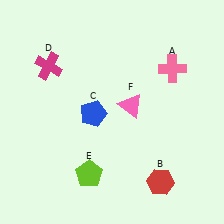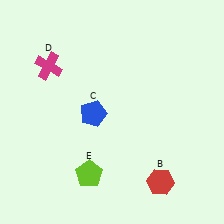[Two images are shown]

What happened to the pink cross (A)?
The pink cross (A) was removed in Image 2. It was in the top-right area of Image 1.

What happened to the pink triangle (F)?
The pink triangle (F) was removed in Image 2. It was in the top-right area of Image 1.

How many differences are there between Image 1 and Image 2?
There are 2 differences between the two images.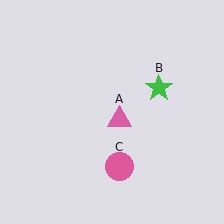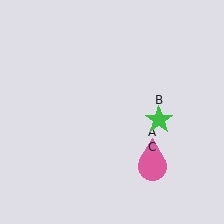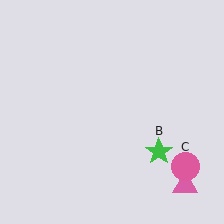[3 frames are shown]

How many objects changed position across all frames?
3 objects changed position: pink triangle (object A), green star (object B), pink circle (object C).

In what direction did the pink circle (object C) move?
The pink circle (object C) moved right.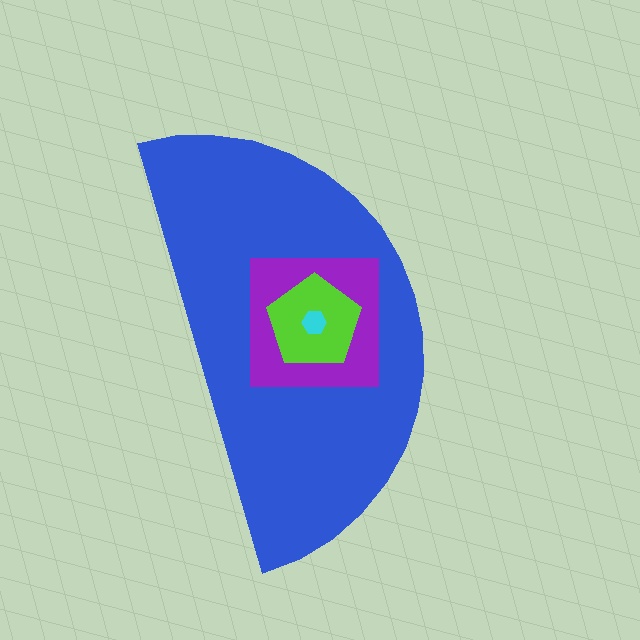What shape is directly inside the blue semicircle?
The purple square.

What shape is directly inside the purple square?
The lime pentagon.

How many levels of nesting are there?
4.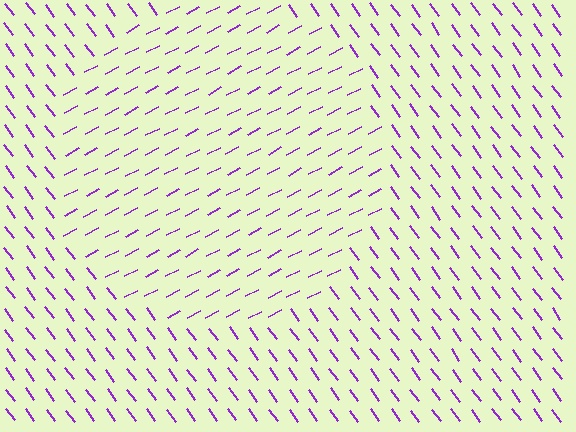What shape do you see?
I see a circle.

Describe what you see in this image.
The image is filled with small purple line segments. A circle region in the image has lines oriented differently from the surrounding lines, creating a visible texture boundary.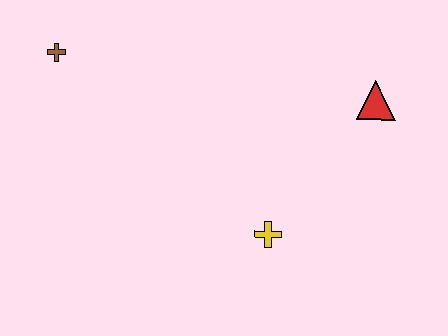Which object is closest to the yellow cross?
The red triangle is closest to the yellow cross.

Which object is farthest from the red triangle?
The brown cross is farthest from the red triangle.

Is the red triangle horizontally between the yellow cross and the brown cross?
No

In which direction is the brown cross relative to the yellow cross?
The brown cross is to the left of the yellow cross.